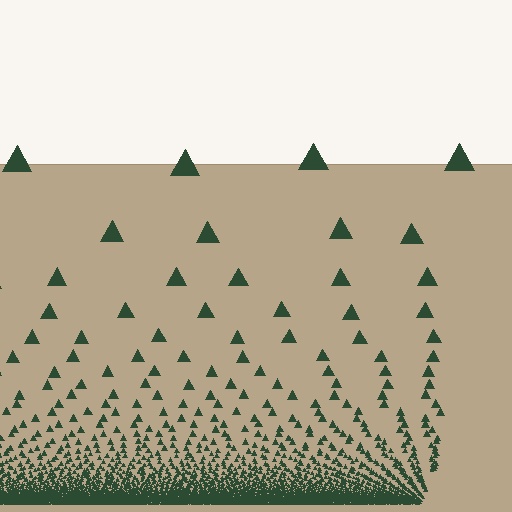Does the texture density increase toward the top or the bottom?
Density increases toward the bottom.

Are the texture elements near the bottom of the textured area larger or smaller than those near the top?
Smaller. The gradient is inverted — elements near the bottom are smaller and denser.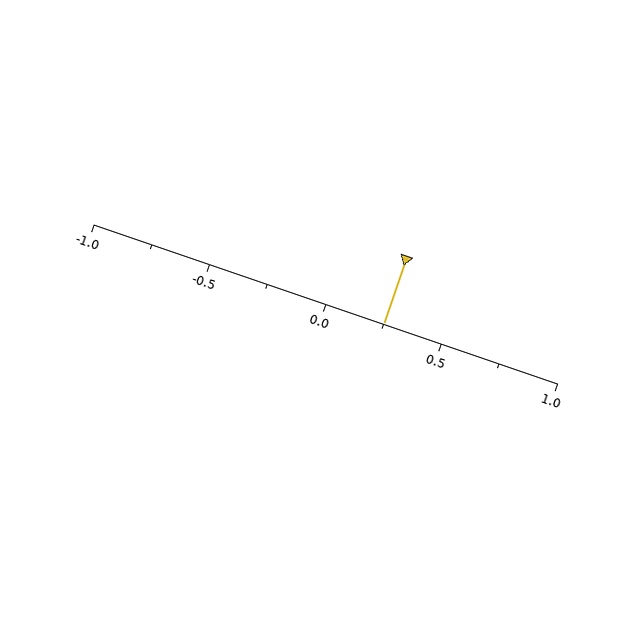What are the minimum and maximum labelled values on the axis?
The axis runs from -1.0 to 1.0.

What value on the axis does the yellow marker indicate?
The marker indicates approximately 0.25.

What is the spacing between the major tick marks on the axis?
The major ticks are spaced 0.5 apart.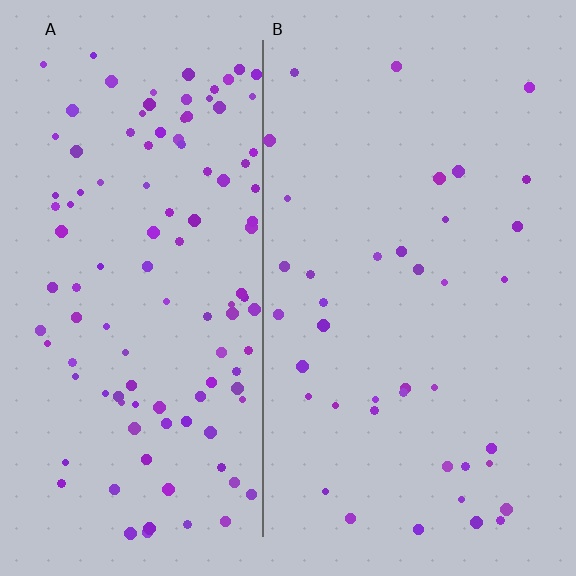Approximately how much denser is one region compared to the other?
Approximately 2.9× — region A over region B.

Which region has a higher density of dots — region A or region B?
A (the left).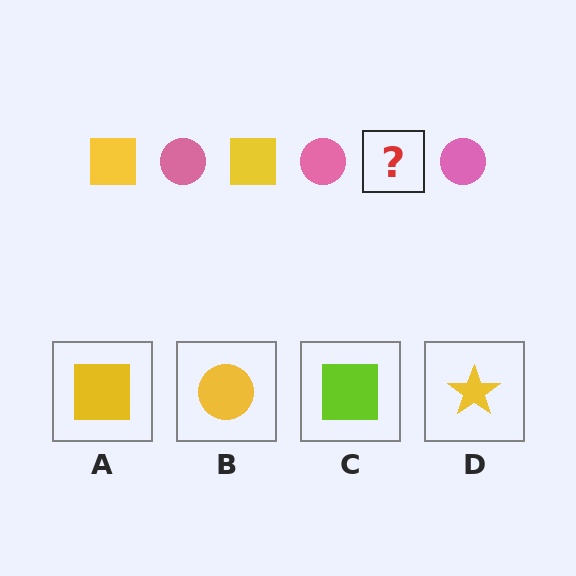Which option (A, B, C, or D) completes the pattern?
A.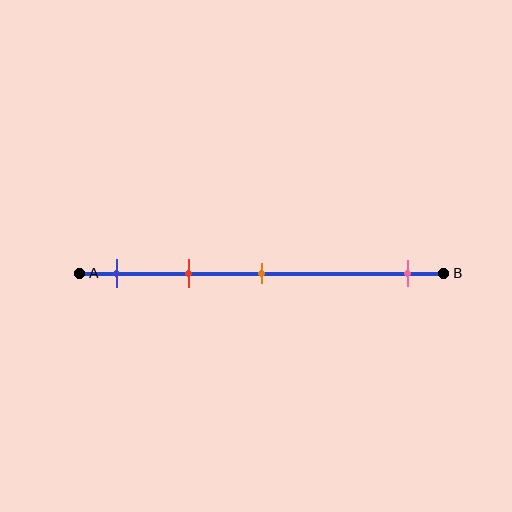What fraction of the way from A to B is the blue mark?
The blue mark is approximately 10% (0.1) of the way from A to B.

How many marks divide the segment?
There are 4 marks dividing the segment.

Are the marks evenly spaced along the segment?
No, the marks are not evenly spaced.